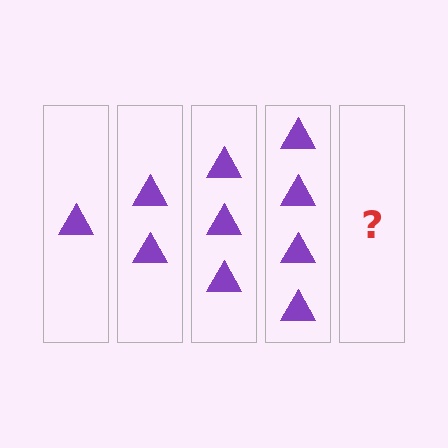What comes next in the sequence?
The next element should be 5 triangles.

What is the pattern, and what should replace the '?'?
The pattern is that each step adds one more triangle. The '?' should be 5 triangles.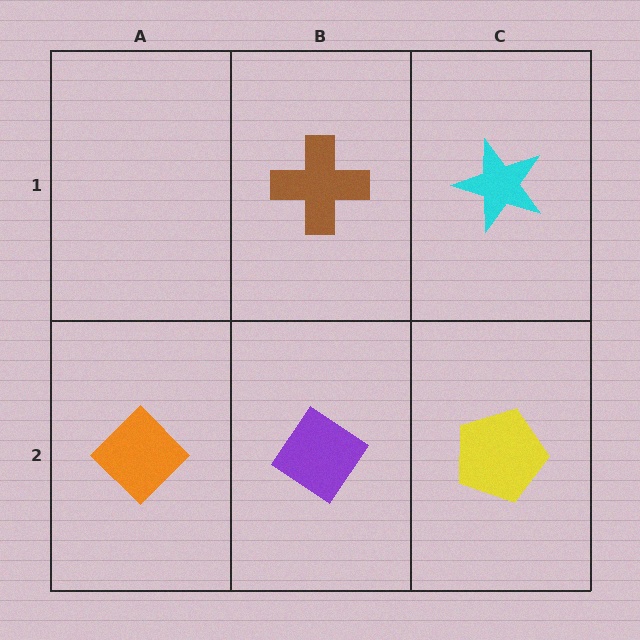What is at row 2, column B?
A purple diamond.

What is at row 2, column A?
An orange diamond.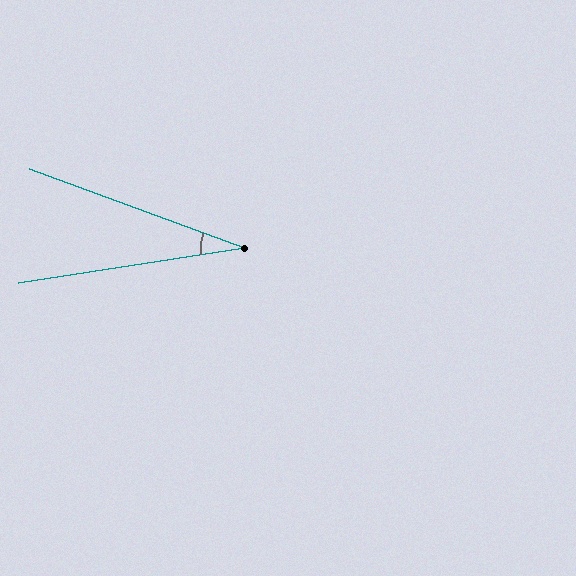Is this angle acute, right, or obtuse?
It is acute.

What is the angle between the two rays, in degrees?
Approximately 29 degrees.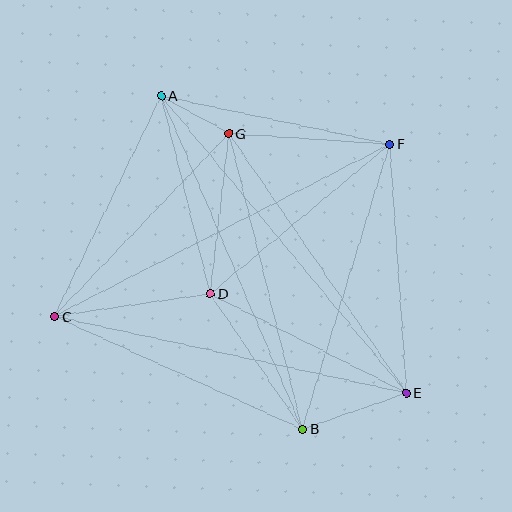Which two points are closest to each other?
Points A and G are closest to each other.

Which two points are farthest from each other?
Points A and E are farthest from each other.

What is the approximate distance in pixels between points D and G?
The distance between D and G is approximately 161 pixels.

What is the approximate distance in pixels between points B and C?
The distance between B and C is approximately 273 pixels.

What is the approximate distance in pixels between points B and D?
The distance between B and D is approximately 164 pixels.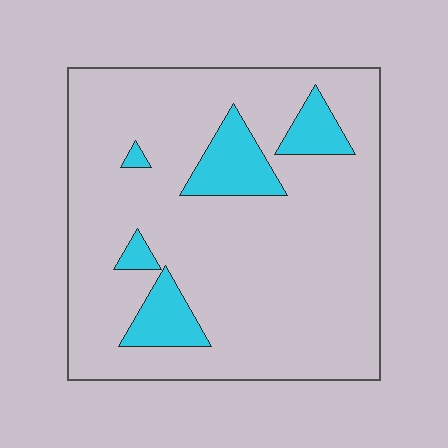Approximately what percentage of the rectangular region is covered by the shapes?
Approximately 15%.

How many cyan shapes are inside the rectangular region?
5.